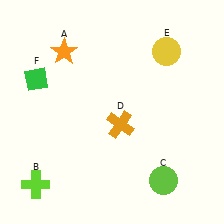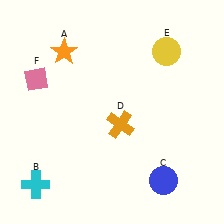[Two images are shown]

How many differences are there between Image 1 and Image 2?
There are 3 differences between the two images.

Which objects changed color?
B changed from lime to cyan. C changed from lime to blue. F changed from green to pink.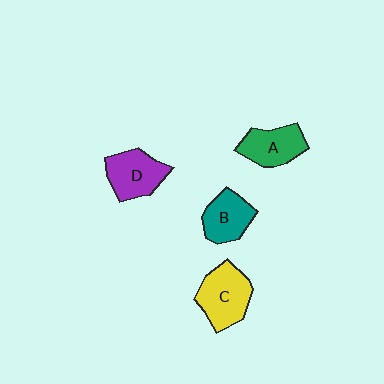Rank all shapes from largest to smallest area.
From largest to smallest: C (yellow), D (purple), A (green), B (teal).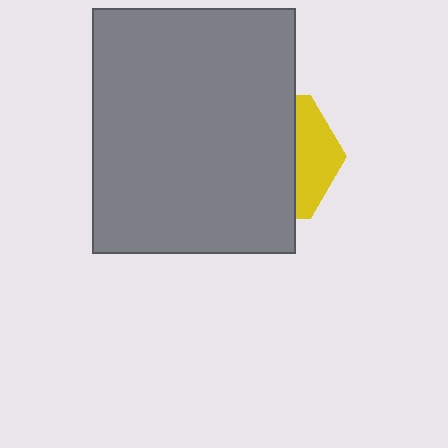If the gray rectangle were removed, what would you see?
You would see the complete yellow hexagon.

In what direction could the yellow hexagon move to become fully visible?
The yellow hexagon could move right. That would shift it out from behind the gray rectangle entirely.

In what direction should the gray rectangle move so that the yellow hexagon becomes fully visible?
The gray rectangle should move left. That is the shortest direction to clear the overlap and leave the yellow hexagon fully visible.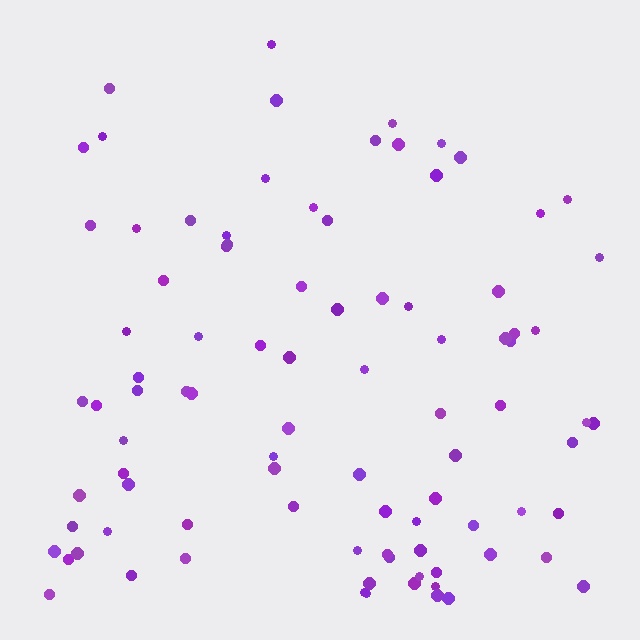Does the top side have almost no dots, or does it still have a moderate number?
Still a moderate number, just noticeably fewer than the bottom.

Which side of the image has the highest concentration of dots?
The bottom.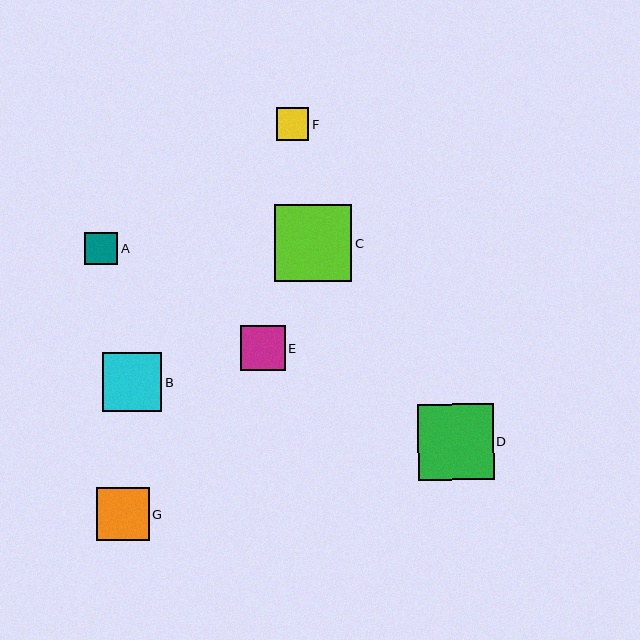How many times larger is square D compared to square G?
Square D is approximately 1.4 times the size of square G.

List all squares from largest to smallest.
From largest to smallest: C, D, B, G, E, A, F.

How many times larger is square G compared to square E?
Square G is approximately 1.2 times the size of square E.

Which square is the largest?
Square C is the largest with a size of approximately 77 pixels.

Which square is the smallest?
Square F is the smallest with a size of approximately 32 pixels.